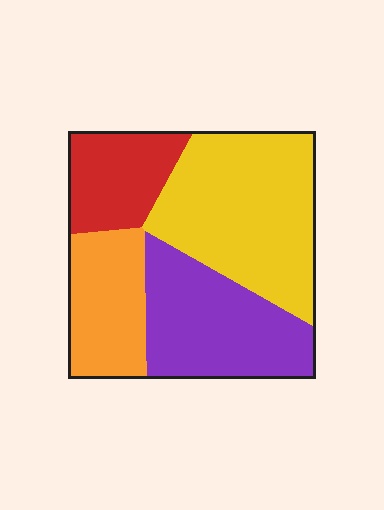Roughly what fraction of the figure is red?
Red covers about 15% of the figure.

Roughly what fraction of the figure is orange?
Orange takes up between a sixth and a third of the figure.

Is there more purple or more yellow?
Yellow.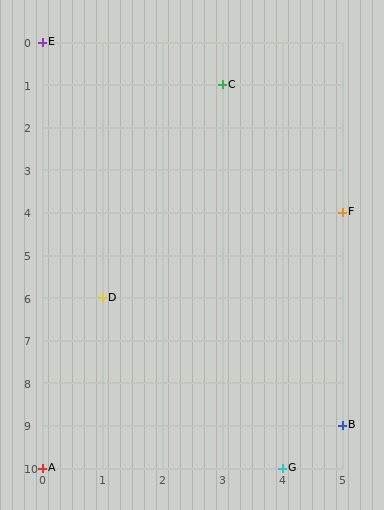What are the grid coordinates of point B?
Point B is at grid coordinates (5, 9).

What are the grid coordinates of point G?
Point G is at grid coordinates (4, 10).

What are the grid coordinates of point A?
Point A is at grid coordinates (0, 10).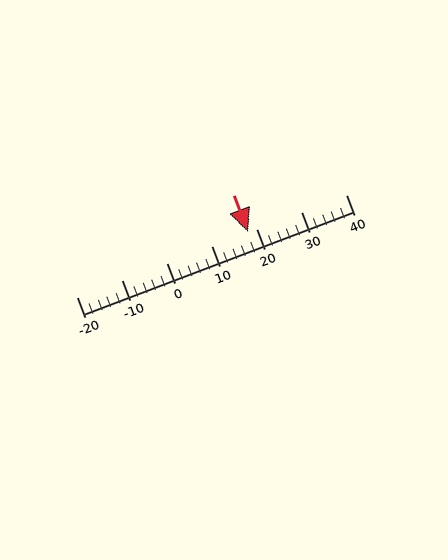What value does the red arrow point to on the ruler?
The red arrow points to approximately 18.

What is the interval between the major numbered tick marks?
The major tick marks are spaced 10 units apart.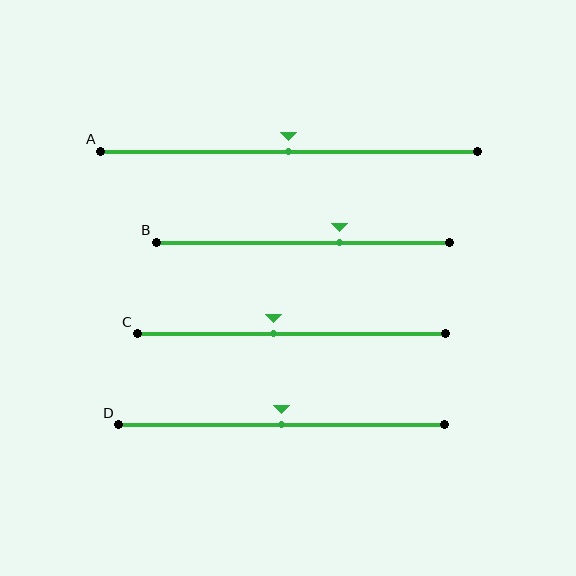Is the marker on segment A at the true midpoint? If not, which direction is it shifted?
Yes, the marker on segment A is at the true midpoint.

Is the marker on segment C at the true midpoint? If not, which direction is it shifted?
No, the marker on segment C is shifted to the left by about 6% of the segment length.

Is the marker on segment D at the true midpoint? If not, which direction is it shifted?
Yes, the marker on segment D is at the true midpoint.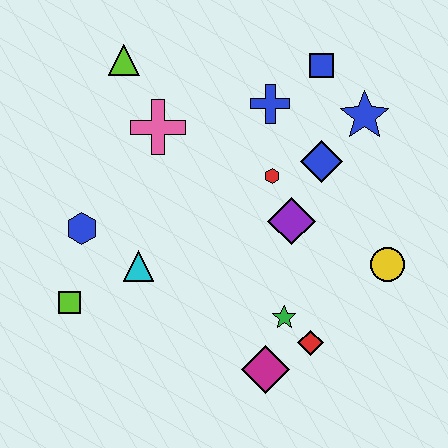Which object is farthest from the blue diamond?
The lime square is farthest from the blue diamond.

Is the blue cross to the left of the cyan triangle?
No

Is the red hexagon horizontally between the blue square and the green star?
No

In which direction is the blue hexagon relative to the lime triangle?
The blue hexagon is below the lime triangle.